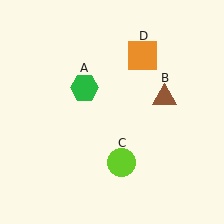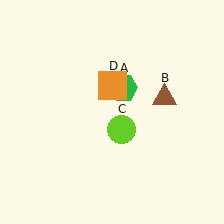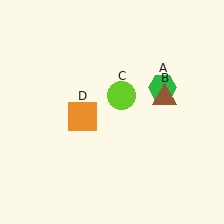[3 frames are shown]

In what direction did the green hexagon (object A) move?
The green hexagon (object A) moved right.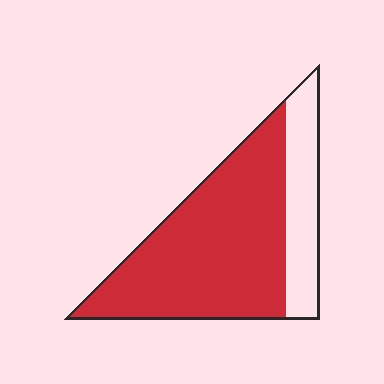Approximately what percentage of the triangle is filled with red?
Approximately 75%.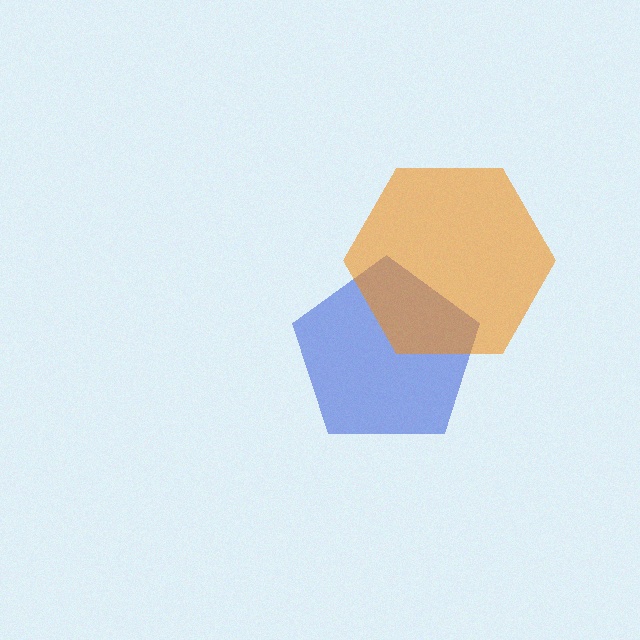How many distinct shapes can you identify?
There are 2 distinct shapes: a blue pentagon, an orange hexagon.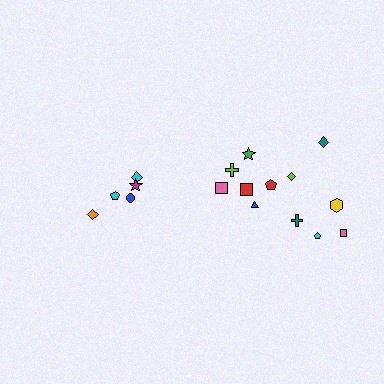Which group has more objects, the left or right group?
The right group.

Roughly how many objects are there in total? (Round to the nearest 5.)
Roughly 15 objects in total.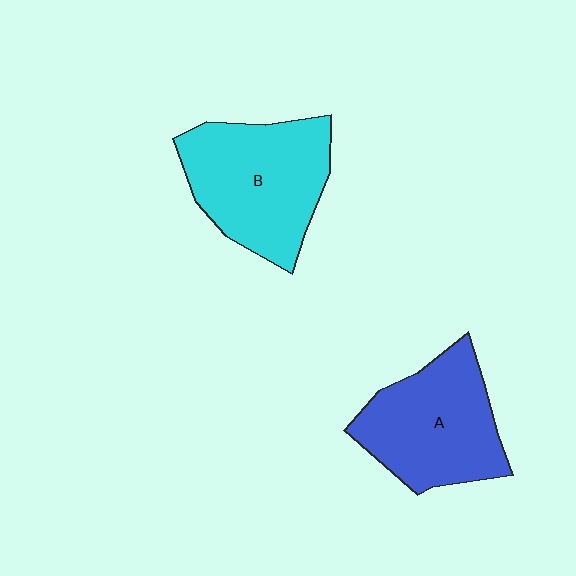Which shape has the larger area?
Shape B (cyan).